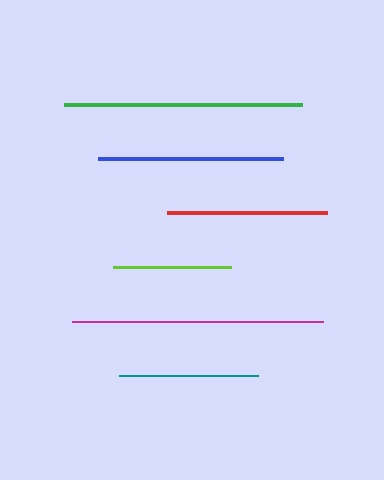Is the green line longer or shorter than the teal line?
The green line is longer than the teal line.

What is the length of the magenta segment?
The magenta segment is approximately 251 pixels long.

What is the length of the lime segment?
The lime segment is approximately 118 pixels long.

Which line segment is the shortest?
The lime line is the shortest at approximately 118 pixels.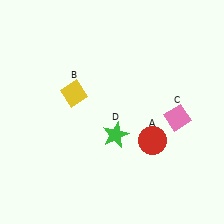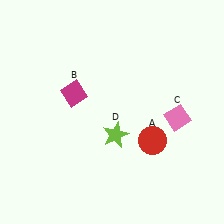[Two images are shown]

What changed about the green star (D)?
In Image 1, D is green. In Image 2, it changed to lime.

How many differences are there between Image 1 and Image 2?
There are 2 differences between the two images.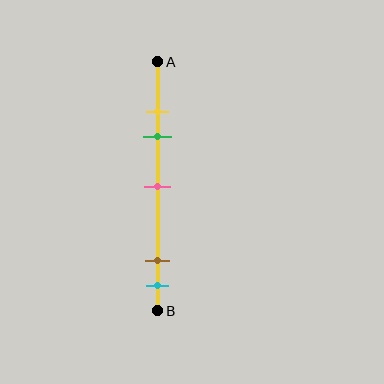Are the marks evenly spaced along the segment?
No, the marks are not evenly spaced.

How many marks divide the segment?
There are 5 marks dividing the segment.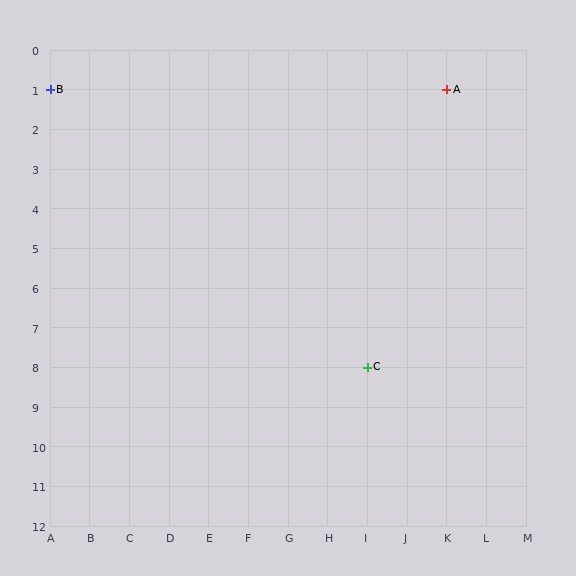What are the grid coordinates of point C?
Point C is at grid coordinates (I, 8).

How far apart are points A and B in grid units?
Points A and B are 10 columns apart.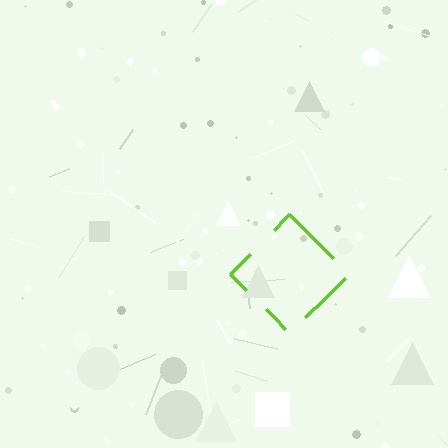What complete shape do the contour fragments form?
The contour fragments form a diamond.